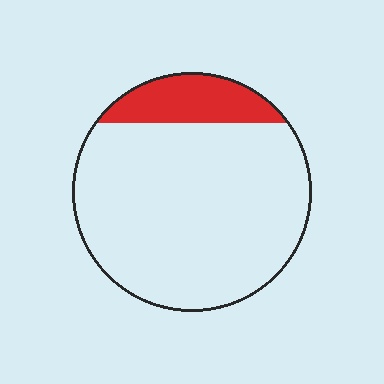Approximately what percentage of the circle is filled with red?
Approximately 15%.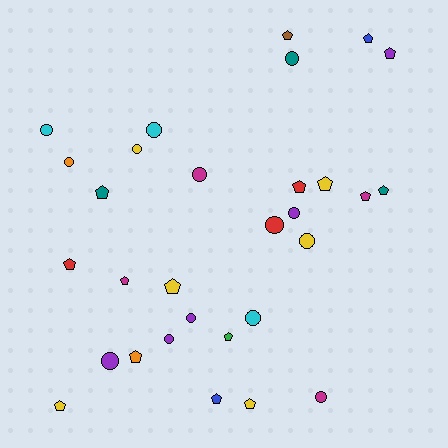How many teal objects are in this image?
There are 3 teal objects.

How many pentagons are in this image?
There are 16 pentagons.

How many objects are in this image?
There are 30 objects.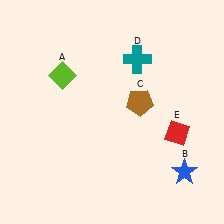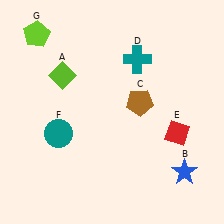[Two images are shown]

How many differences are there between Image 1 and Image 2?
There are 2 differences between the two images.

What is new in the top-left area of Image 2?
A lime pentagon (G) was added in the top-left area of Image 2.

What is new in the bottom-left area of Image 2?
A teal circle (F) was added in the bottom-left area of Image 2.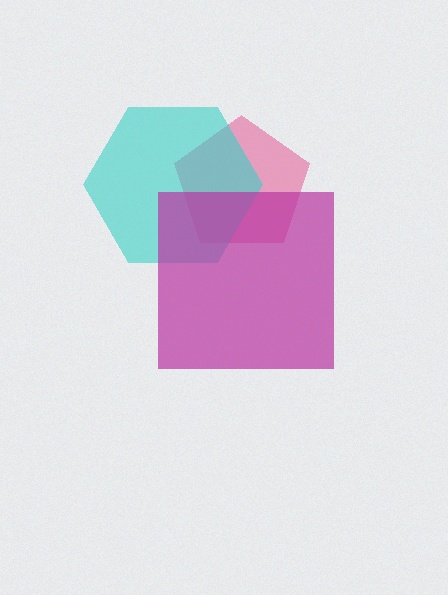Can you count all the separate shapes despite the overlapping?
Yes, there are 3 separate shapes.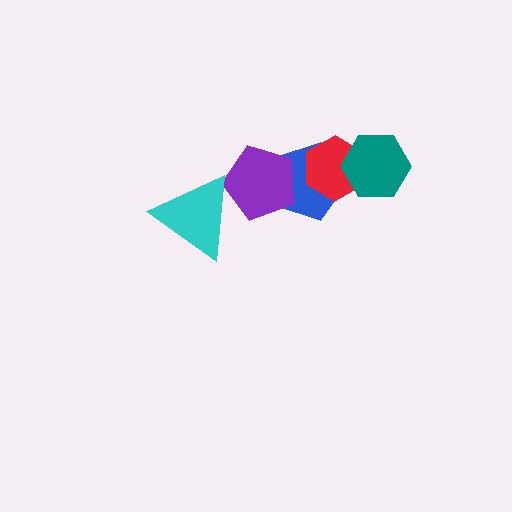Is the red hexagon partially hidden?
Yes, it is partially covered by another shape.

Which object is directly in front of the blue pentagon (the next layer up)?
The red hexagon is directly in front of the blue pentagon.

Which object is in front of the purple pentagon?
The cyan triangle is in front of the purple pentagon.